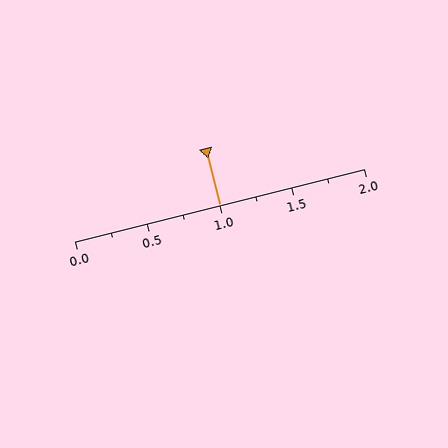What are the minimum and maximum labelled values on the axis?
The axis runs from 0.0 to 2.0.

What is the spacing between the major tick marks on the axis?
The major ticks are spaced 0.5 apart.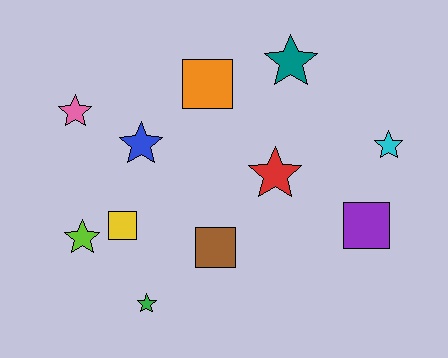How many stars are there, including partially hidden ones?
There are 7 stars.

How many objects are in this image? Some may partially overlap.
There are 11 objects.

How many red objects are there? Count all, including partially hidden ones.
There is 1 red object.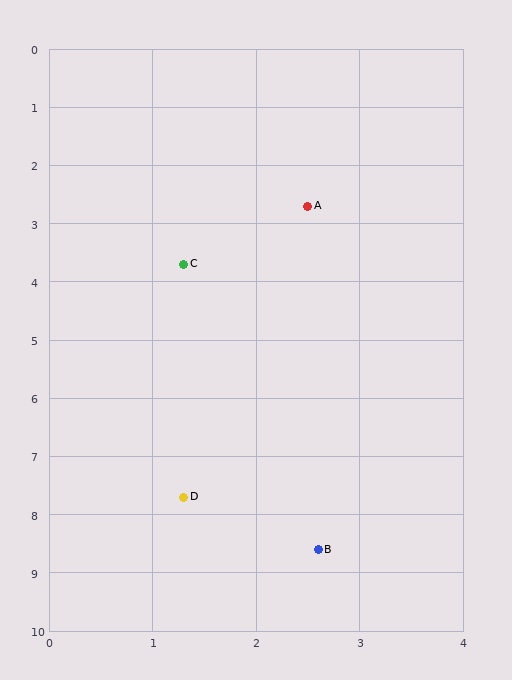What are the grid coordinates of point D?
Point D is at approximately (1.3, 7.7).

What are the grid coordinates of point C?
Point C is at approximately (1.3, 3.7).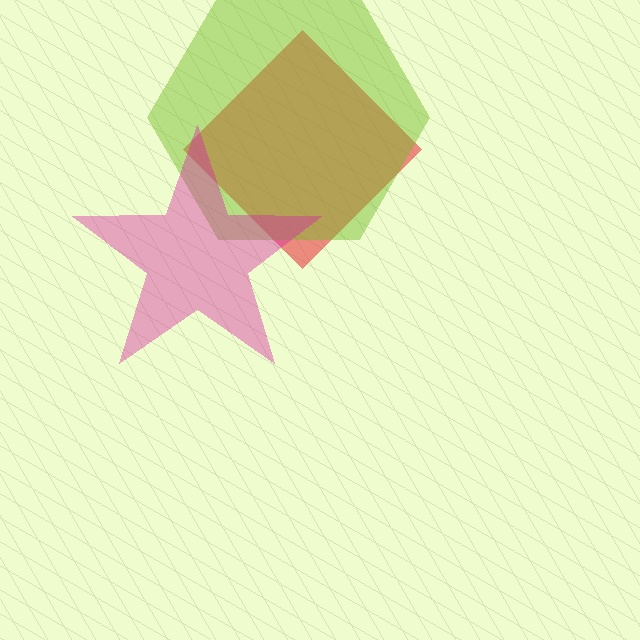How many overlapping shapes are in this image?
There are 3 overlapping shapes in the image.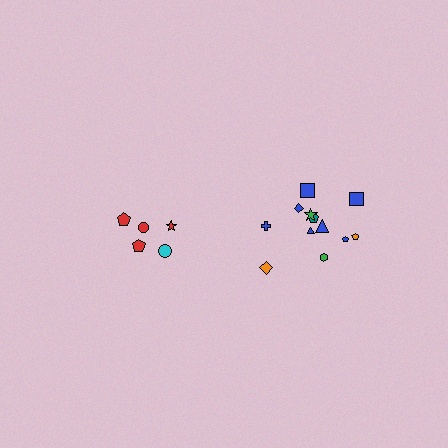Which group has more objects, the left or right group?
The right group.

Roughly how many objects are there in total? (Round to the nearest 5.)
Roughly 15 objects in total.